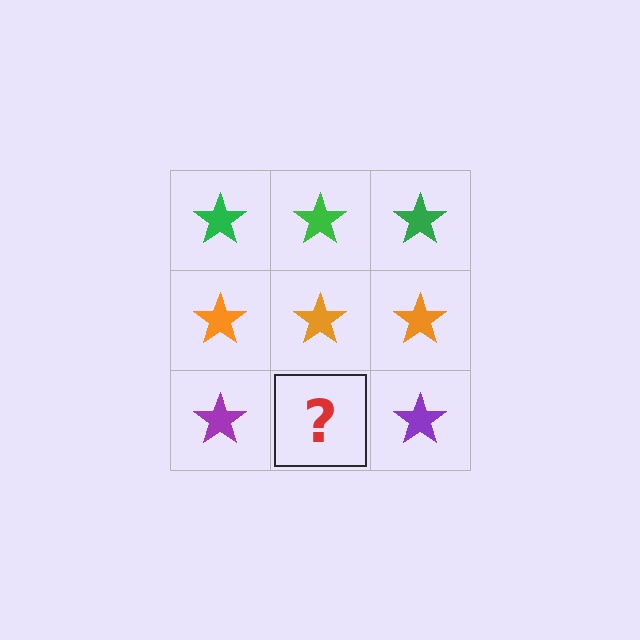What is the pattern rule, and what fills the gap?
The rule is that each row has a consistent color. The gap should be filled with a purple star.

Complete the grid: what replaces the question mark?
The question mark should be replaced with a purple star.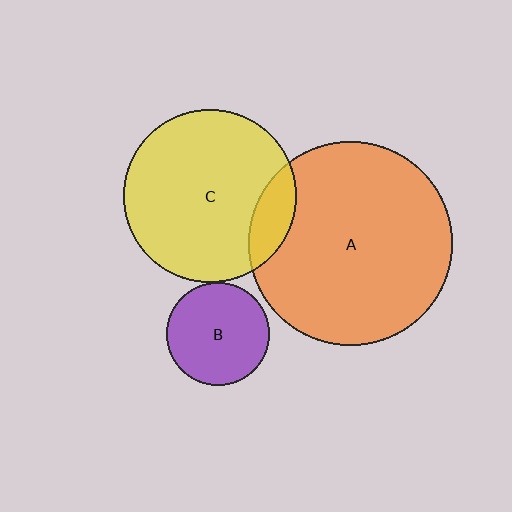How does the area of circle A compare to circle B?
Approximately 3.9 times.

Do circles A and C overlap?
Yes.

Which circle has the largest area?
Circle A (orange).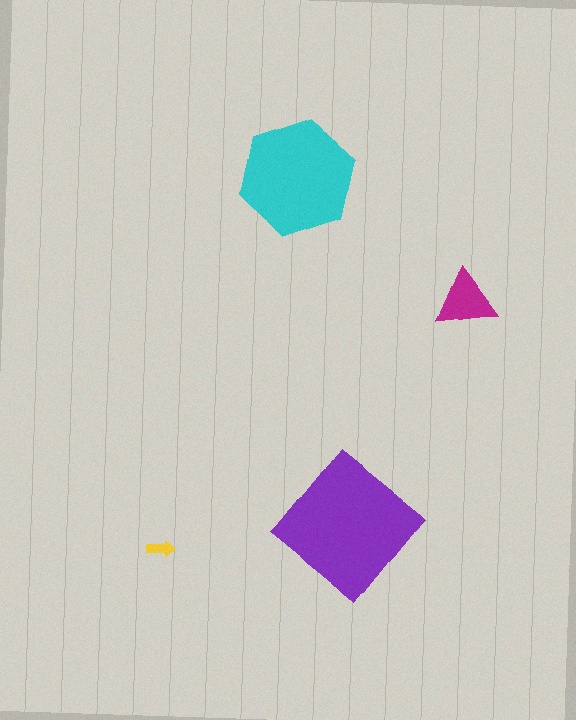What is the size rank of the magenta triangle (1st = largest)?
3rd.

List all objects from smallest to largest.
The yellow arrow, the magenta triangle, the cyan hexagon, the purple diamond.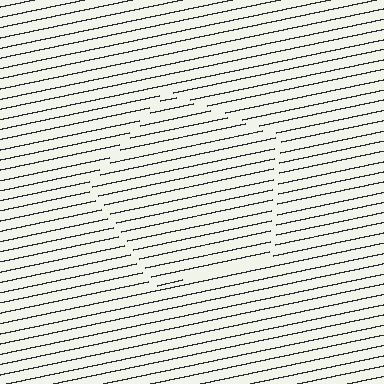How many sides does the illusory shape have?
5 sides — the line-ends trace a pentagon.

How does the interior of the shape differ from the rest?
The interior of the shape contains the same grating, shifted by half a period — the contour is defined by the phase discontinuity where line-ends from the inner and outer gratings abut.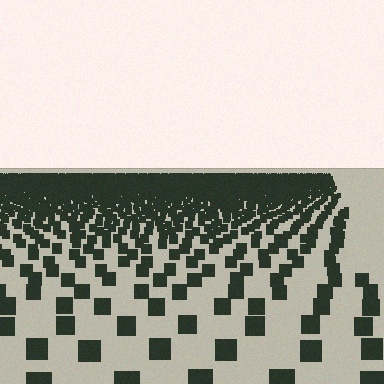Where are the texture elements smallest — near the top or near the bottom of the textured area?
Near the top.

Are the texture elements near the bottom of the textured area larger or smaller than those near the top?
Larger. Near the bottom, elements are closer to the viewer and appear at a bigger on-screen size.